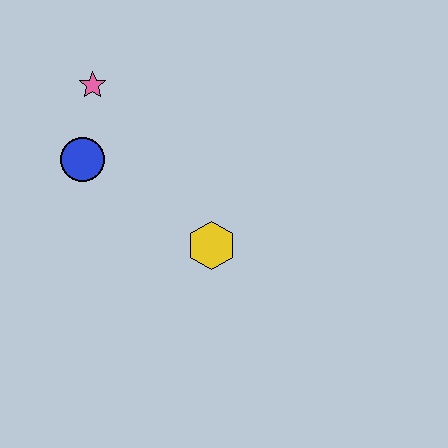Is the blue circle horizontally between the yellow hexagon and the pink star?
No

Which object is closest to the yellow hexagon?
The blue circle is closest to the yellow hexagon.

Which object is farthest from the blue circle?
The yellow hexagon is farthest from the blue circle.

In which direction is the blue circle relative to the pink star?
The blue circle is below the pink star.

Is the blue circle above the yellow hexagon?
Yes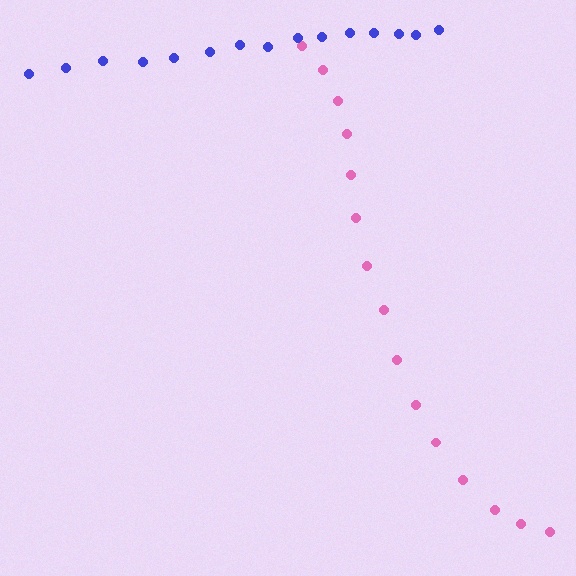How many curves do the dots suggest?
There are 2 distinct paths.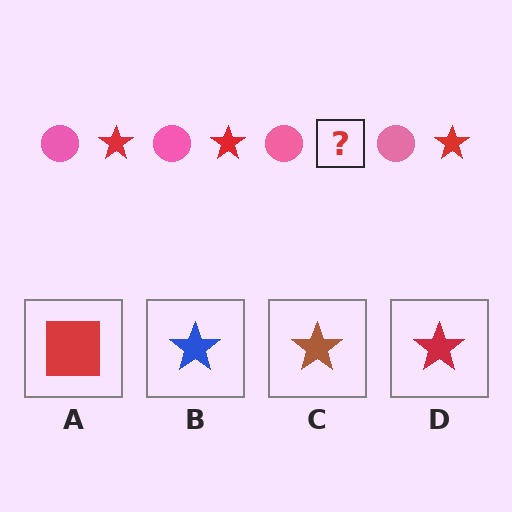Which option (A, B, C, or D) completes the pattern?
D.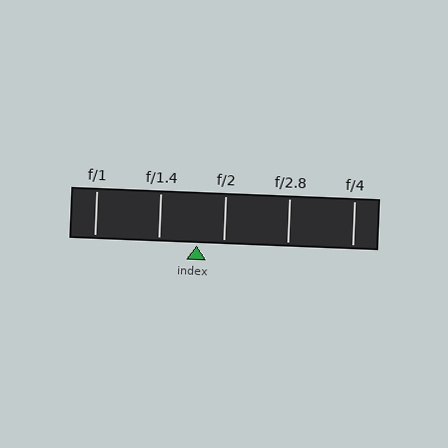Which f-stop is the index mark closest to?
The index mark is closest to f/2.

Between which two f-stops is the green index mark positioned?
The index mark is between f/1.4 and f/2.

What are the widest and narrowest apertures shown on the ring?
The widest aperture shown is f/1 and the narrowest is f/4.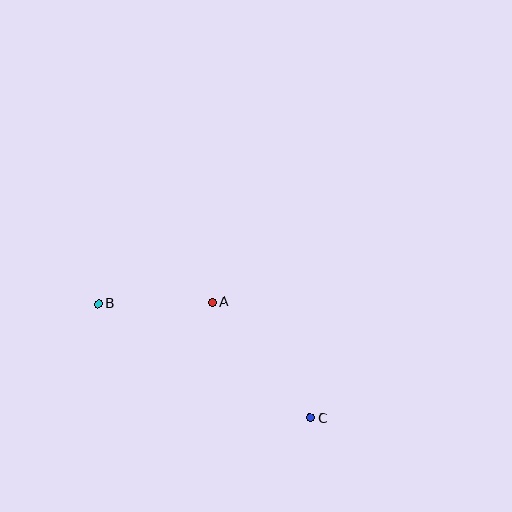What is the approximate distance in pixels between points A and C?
The distance between A and C is approximately 152 pixels.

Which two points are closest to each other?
Points A and B are closest to each other.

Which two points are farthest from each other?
Points B and C are farthest from each other.